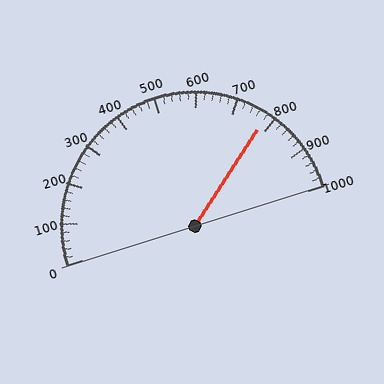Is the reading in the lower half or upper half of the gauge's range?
The reading is in the upper half of the range (0 to 1000).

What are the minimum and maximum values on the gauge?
The gauge ranges from 0 to 1000.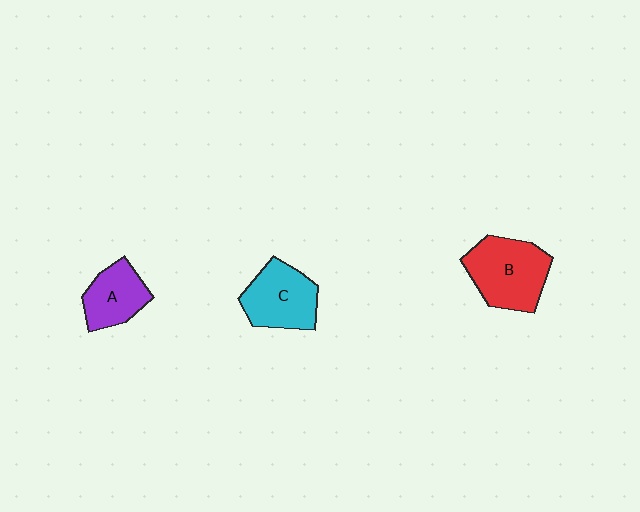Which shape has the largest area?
Shape B (red).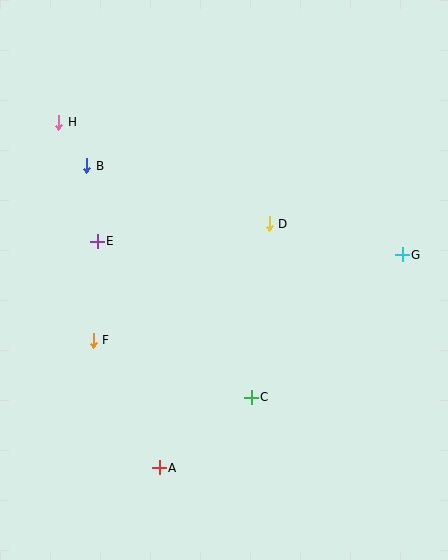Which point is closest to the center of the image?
Point D at (269, 224) is closest to the center.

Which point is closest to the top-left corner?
Point H is closest to the top-left corner.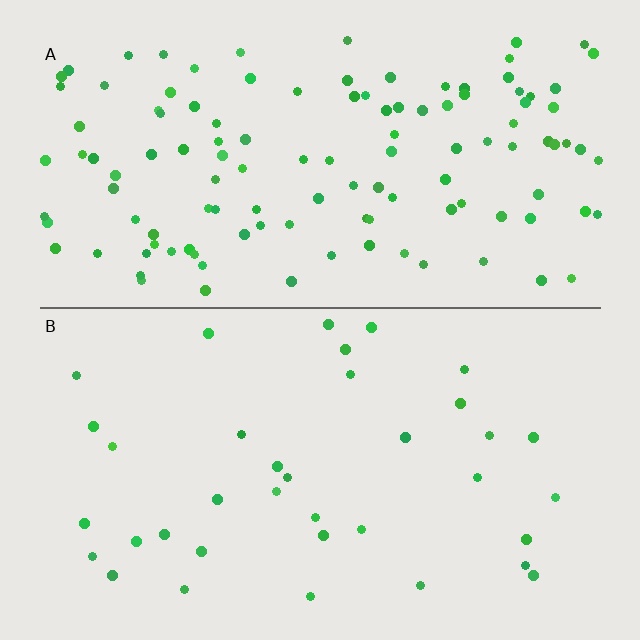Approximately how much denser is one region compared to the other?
Approximately 3.3× — region A over region B.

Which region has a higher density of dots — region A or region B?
A (the top).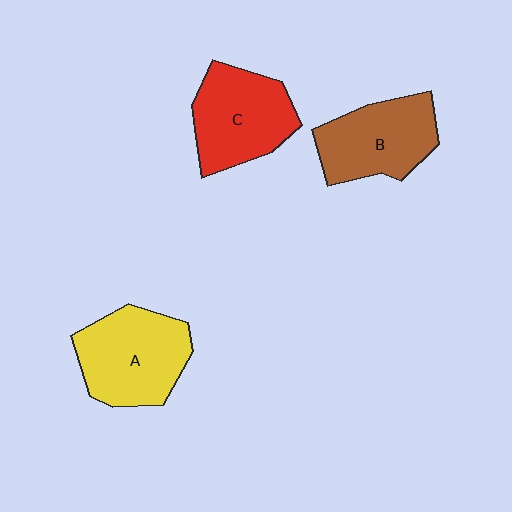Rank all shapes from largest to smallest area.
From largest to smallest: A (yellow), C (red), B (brown).